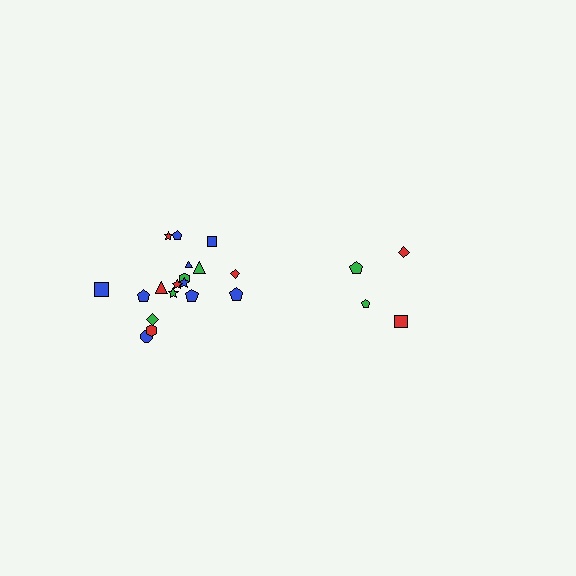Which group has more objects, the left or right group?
The left group.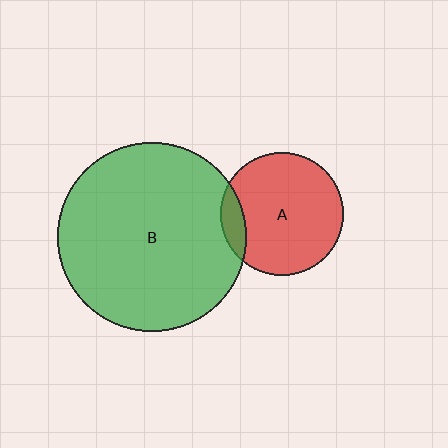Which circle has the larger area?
Circle B (green).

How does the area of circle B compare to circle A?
Approximately 2.4 times.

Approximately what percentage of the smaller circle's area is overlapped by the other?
Approximately 10%.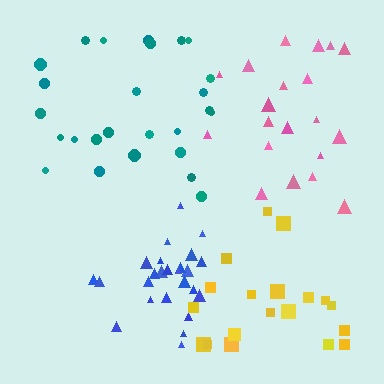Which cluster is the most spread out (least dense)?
Yellow.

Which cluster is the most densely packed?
Blue.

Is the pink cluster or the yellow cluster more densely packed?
Pink.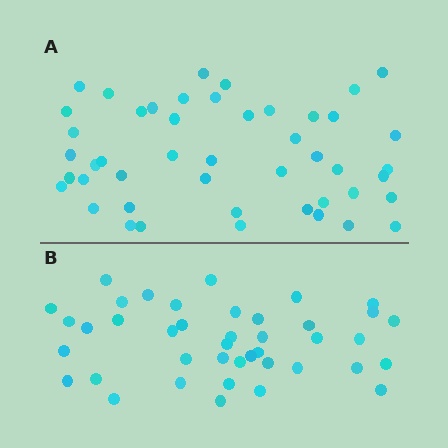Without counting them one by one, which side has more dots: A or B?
Region A (the top region) has more dots.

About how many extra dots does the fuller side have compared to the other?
Region A has about 6 more dots than region B.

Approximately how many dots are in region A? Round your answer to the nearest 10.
About 50 dots. (The exact count is 47, which rounds to 50.)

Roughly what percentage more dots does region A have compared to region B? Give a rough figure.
About 15% more.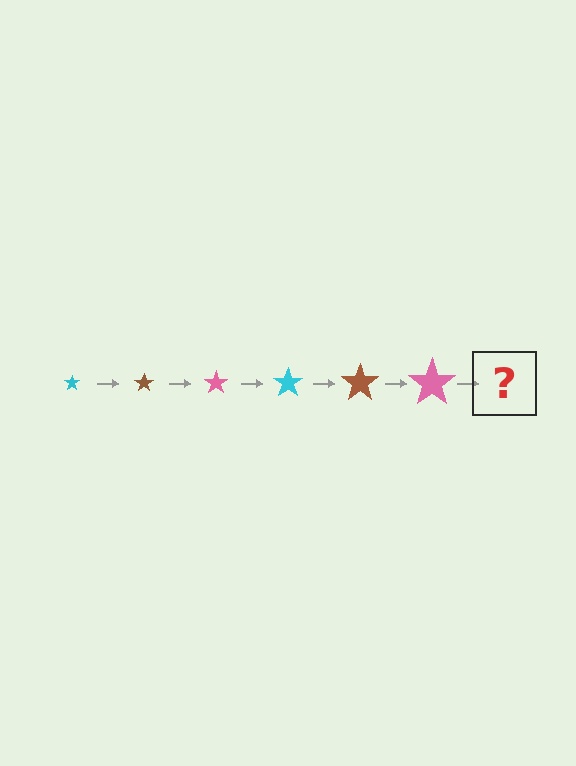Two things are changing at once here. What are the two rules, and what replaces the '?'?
The two rules are that the star grows larger each step and the color cycles through cyan, brown, and pink. The '?' should be a cyan star, larger than the previous one.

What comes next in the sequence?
The next element should be a cyan star, larger than the previous one.